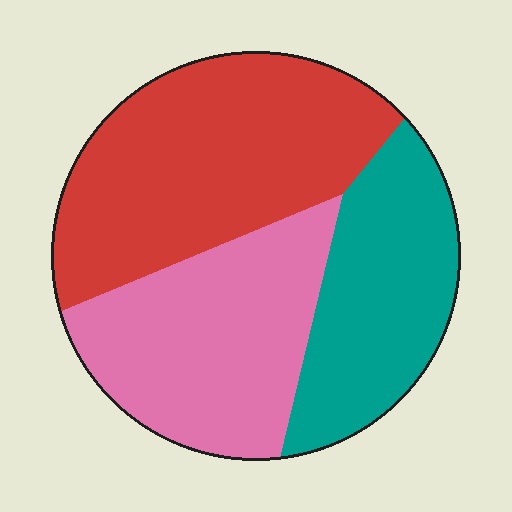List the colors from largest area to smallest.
From largest to smallest: red, pink, teal.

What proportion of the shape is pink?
Pink takes up about one third (1/3) of the shape.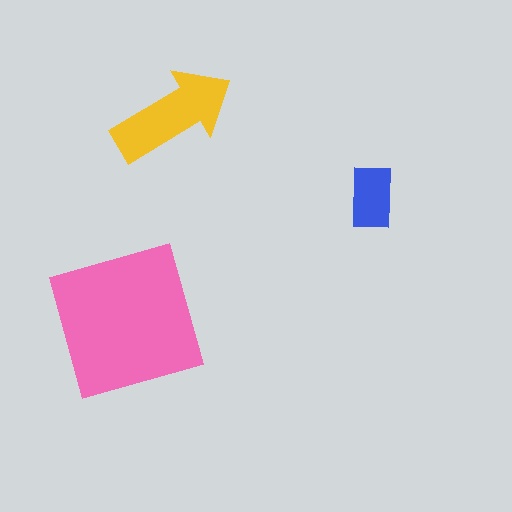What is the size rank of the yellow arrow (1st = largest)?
2nd.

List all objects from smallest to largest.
The blue rectangle, the yellow arrow, the pink square.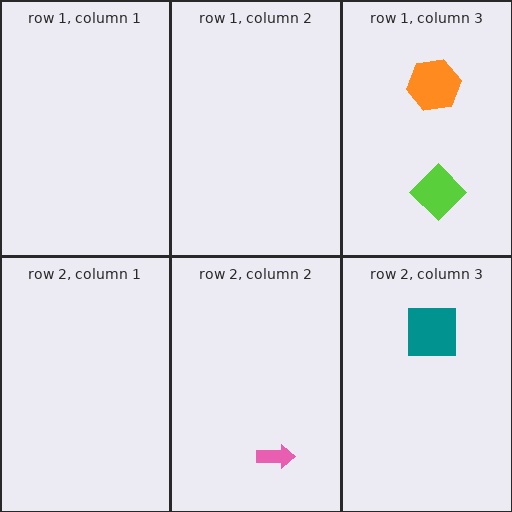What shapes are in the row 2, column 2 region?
The pink arrow.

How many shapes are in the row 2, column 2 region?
1.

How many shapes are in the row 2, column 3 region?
1.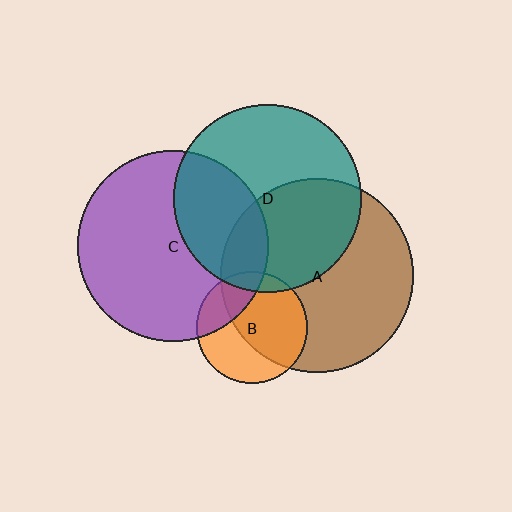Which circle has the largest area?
Circle A (brown).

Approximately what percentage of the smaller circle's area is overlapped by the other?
Approximately 60%.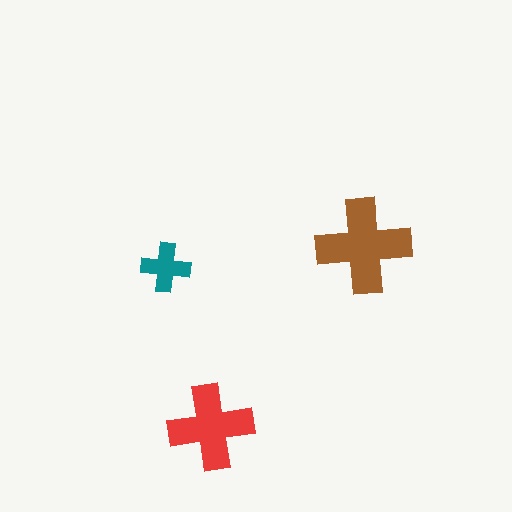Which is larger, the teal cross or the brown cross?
The brown one.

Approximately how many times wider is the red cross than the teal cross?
About 1.5 times wider.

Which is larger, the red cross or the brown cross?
The brown one.